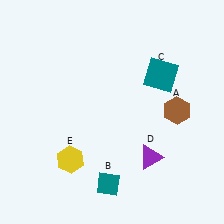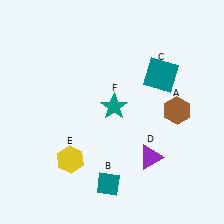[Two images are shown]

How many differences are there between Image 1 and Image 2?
There is 1 difference between the two images.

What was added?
A teal star (F) was added in Image 2.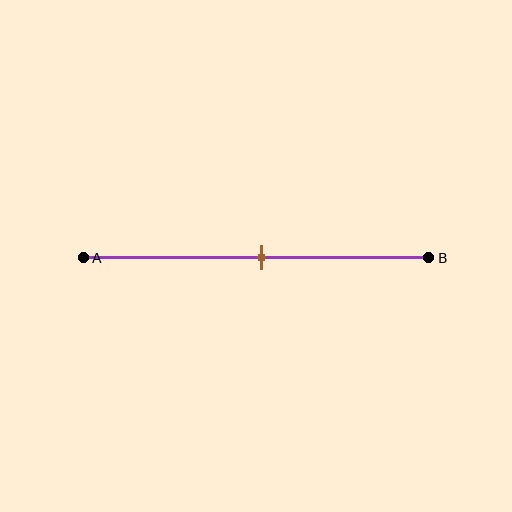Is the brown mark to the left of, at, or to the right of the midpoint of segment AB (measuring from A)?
The brown mark is approximately at the midpoint of segment AB.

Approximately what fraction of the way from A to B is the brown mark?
The brown mark is approximately 50% of the way from A to B.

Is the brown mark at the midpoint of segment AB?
Yes, the mark is approximately at the midpoint.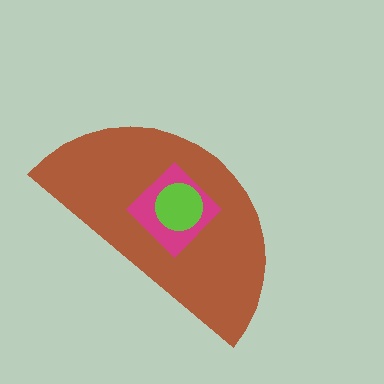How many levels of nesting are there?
3.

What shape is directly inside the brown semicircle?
The magenta diamond.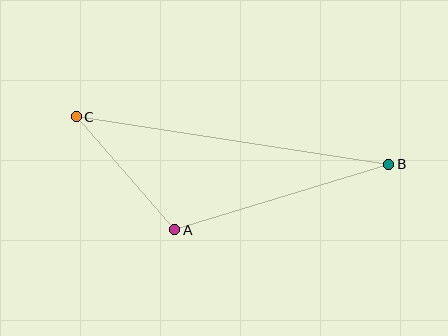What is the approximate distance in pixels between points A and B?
The distance between A and B is approximately 224 pixels.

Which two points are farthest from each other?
Points B and C are farthest from each other.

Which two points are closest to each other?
Points A and C are closest to each other.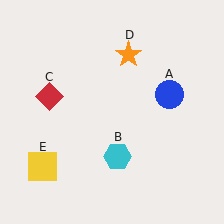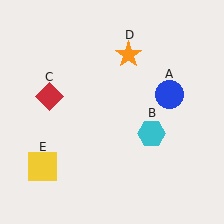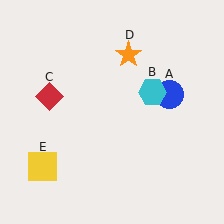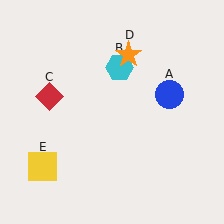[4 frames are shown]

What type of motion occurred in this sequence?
The cyan hexagon (object B) rotated counterclockwise around the center of the scene.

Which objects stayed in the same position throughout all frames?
Blue circle (object A) and red diamond (object C) and orange star (object D) and yellow square (object E) remained stationary.